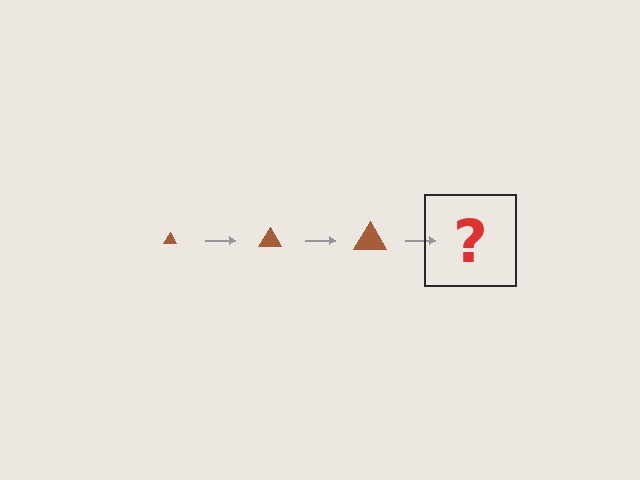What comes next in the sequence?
The next element should be a brown triangle, larger than the previous one.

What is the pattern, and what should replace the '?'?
The pattern is that the triangle gets progressively larger each step. The '?' should be a brown triangle, larger than the previous one.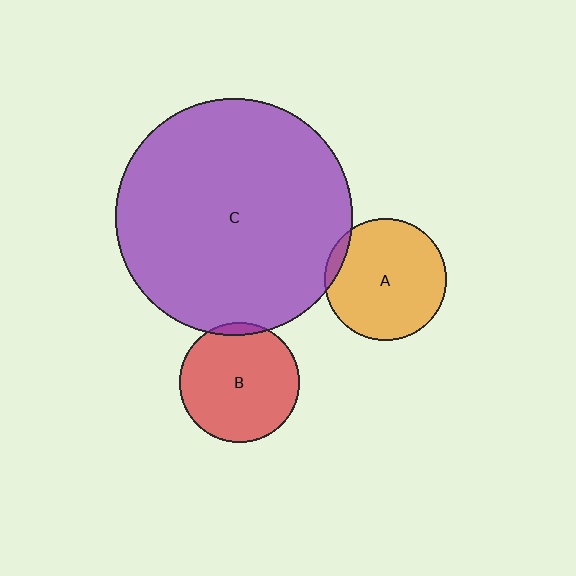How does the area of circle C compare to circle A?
Approximately 3.8 times.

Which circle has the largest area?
Circle C (purple).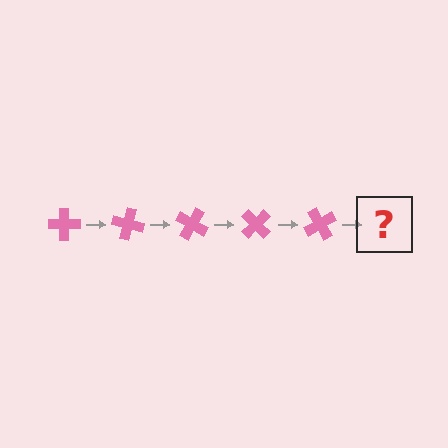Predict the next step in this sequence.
The next step is a pink cross rotated 75 degrees.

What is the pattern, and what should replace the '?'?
The pattern is that the cross rotates 15 degrees each step. The '?' should be a pink cross rotated 75 degrees.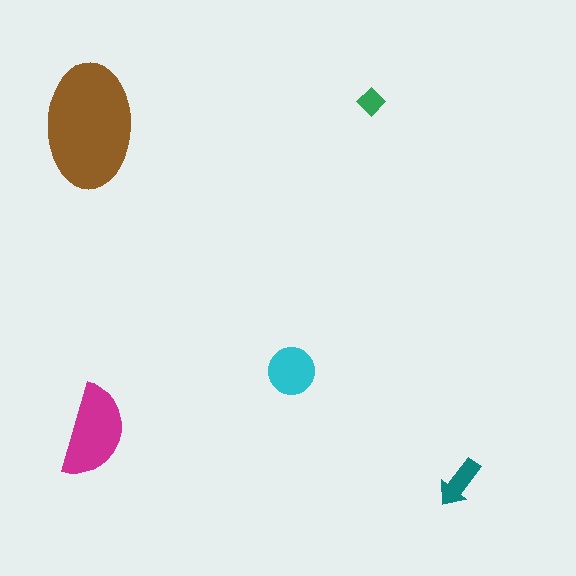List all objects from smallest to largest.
The green diamond, the teal arrow, the cyan circle, the magenta semicircle, the brown ellipse.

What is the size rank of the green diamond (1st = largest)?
5th.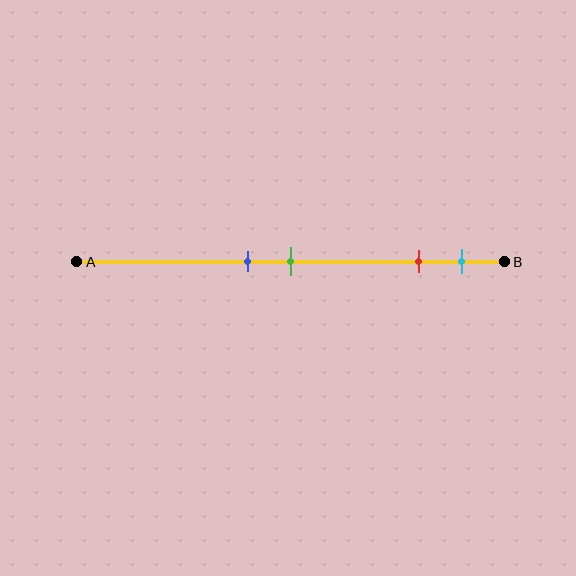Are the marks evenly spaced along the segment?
No, the marks are not evenly spaced.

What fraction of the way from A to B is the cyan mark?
The cyan mark is approximately 90% (0.9) of the way from A to B.